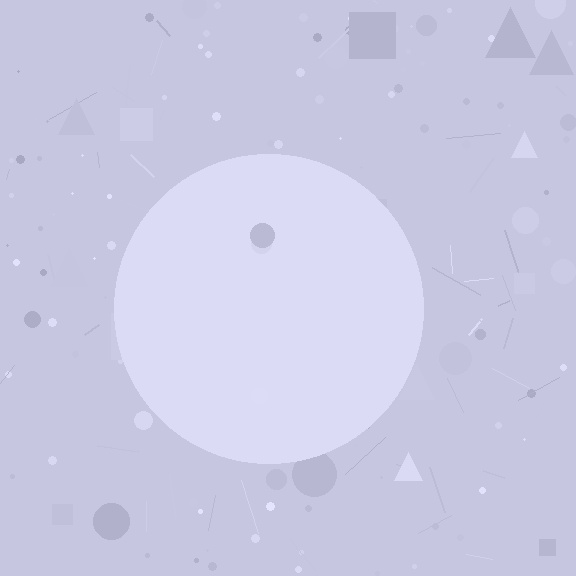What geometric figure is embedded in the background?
A circle is embedded in the background.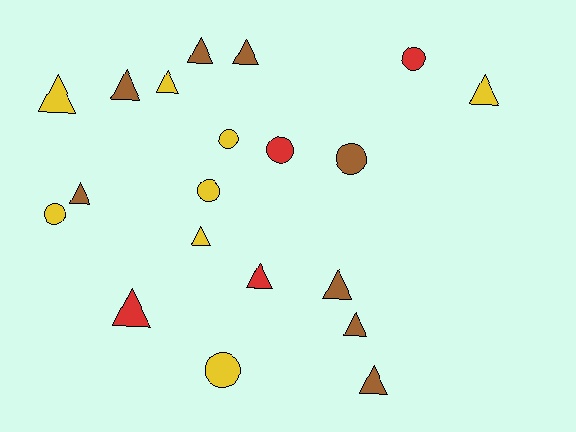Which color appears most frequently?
Brown, with 8 objects.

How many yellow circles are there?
There are 4 yellow circles.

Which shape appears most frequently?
Triangle, with 13 objects.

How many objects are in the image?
There are 20 objects.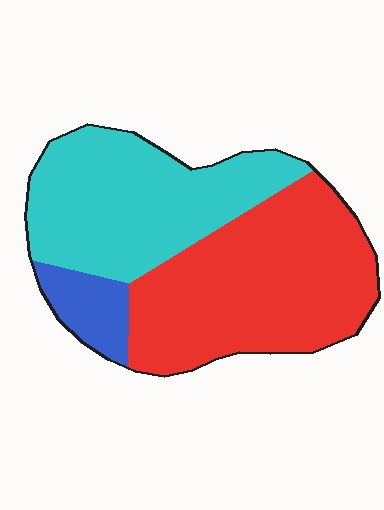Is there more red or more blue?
Red.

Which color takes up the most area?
Red, at roughly 50%.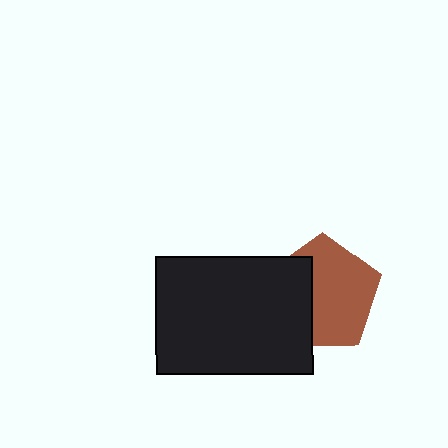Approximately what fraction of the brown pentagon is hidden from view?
Roughly 38% of the brown pentagon is hidden behind the black rectangle.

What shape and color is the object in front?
The object in front is a black rectangle.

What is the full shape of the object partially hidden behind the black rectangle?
The partially hidden object is a brown pentagon.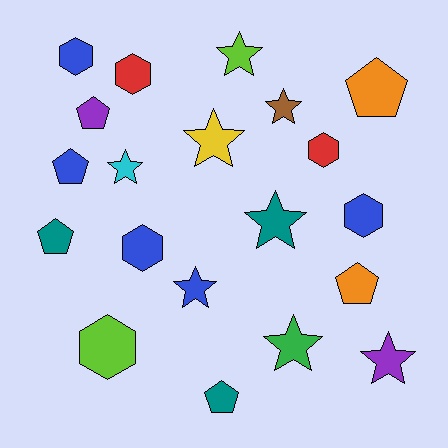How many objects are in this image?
There are 20 objects.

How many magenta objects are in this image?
There are no magenta objects.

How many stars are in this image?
There are 8 stars.